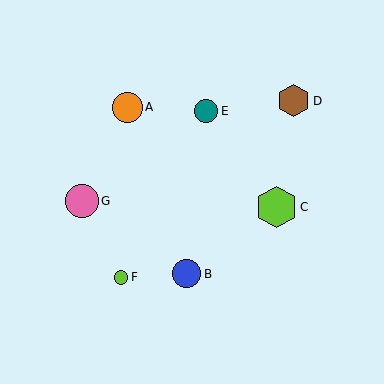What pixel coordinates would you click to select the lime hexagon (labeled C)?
Click at (276, 207) to select the lime hexagon C.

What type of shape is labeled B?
Shape B is a blue circle.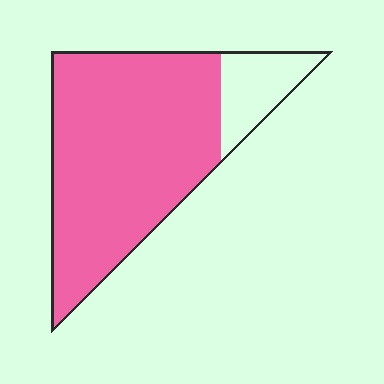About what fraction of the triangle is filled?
About five sixths (5/6).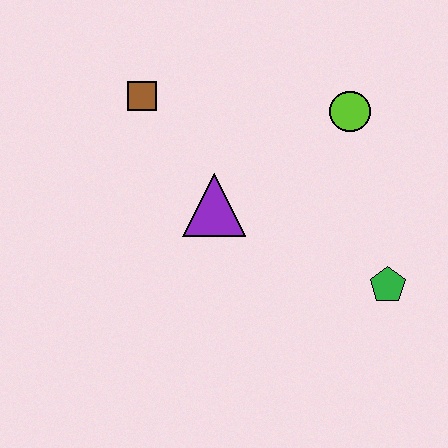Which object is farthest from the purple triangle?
The green pentagon is farthest from the purple triangle.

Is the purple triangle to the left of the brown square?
No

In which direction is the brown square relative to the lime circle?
The brown square is to the left of the lime circle.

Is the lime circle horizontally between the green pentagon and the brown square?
Yes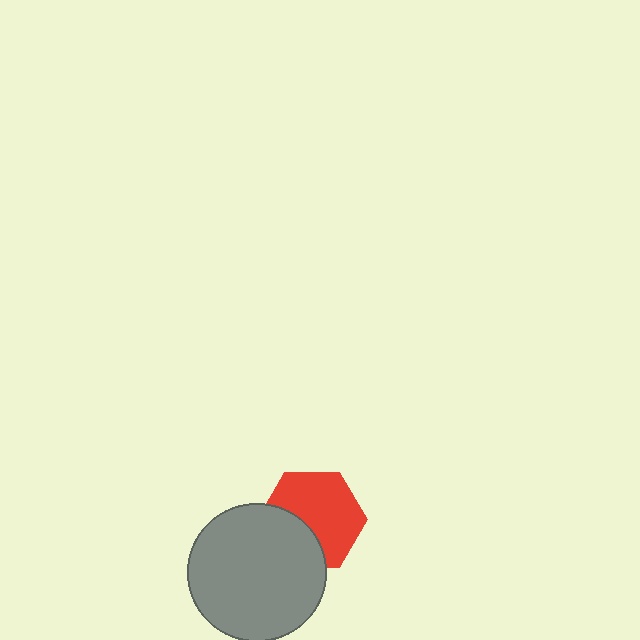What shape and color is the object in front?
The object in front is a gray circle.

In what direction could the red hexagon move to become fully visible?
The red hexagon could move toward the upper-right. That would shift it out from behind the gray circle entirely.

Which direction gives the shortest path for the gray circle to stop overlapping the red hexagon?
Moving toward the lower-left gives the shortest separation.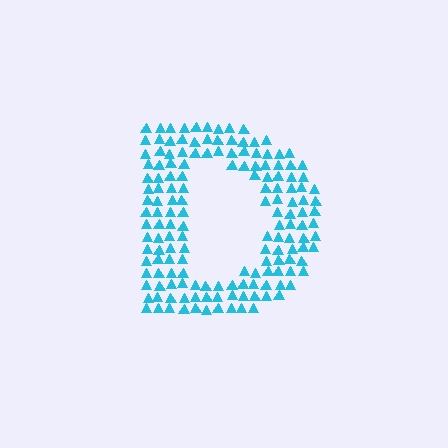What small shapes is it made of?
It is made of small triangles.